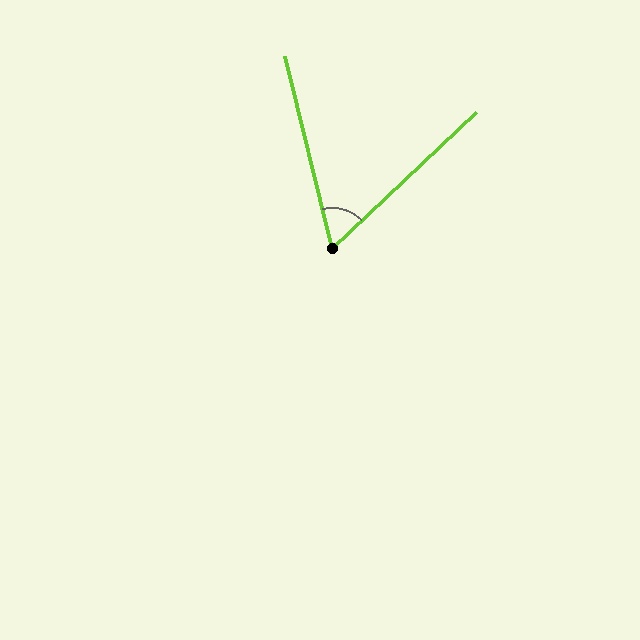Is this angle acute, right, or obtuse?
It is acute.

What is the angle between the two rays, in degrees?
Approximately 60 degrees.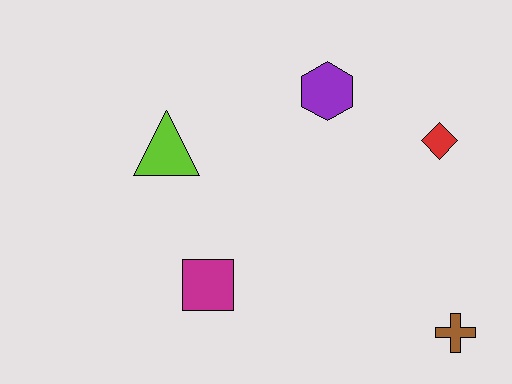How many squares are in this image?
There is 1 square.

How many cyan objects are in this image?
There are no cyan objects.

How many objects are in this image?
There are 5 objects.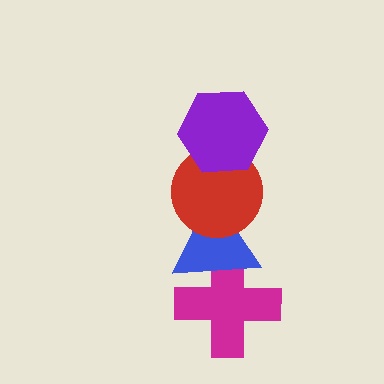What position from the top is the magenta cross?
The magenta cross is 4th from the top.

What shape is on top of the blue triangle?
The red circle is on top of the blue triangle.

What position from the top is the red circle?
The red circle is 2nd from the top.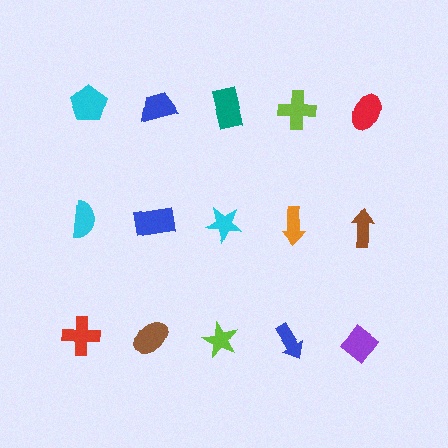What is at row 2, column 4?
An orange arrow.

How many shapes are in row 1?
5 shapes.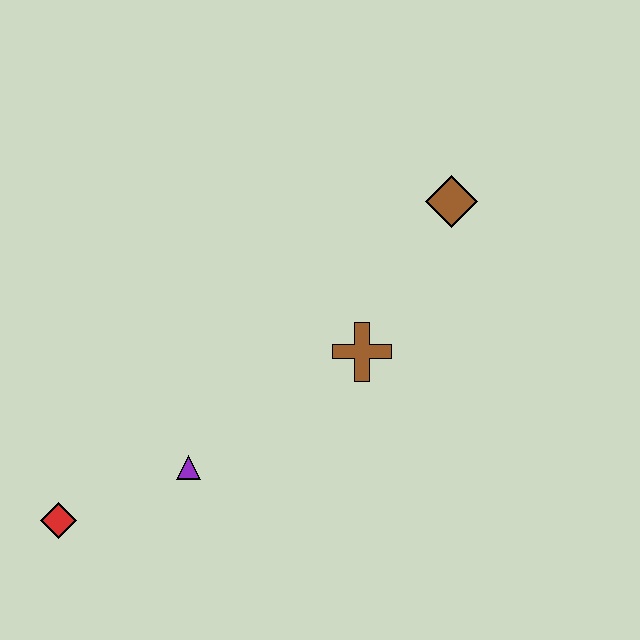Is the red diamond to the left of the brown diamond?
Yes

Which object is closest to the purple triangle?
The red diamond is closest to the purple triangle.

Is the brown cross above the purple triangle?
Yes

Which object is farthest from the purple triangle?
The brown diamond is farthest from the purple triangle.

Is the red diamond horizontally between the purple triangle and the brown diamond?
No